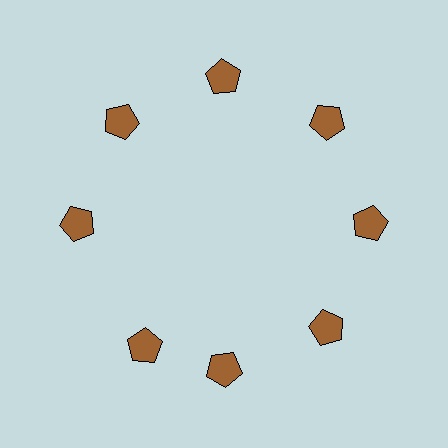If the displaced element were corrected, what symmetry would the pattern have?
It would have 8-fold rotational symmetry — the pattern would map onto itself every 45 degrees.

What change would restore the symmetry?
The symmetry would be restored by rotating it back into even spacing with its neighbors so that all 8 pentagons sit at equal angles and equal distance from the center.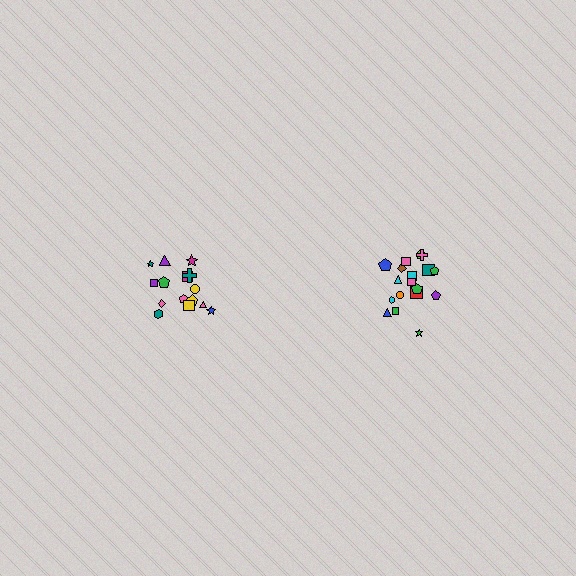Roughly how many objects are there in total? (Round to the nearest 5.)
Roughly 35 objects in total.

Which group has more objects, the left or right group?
The right group.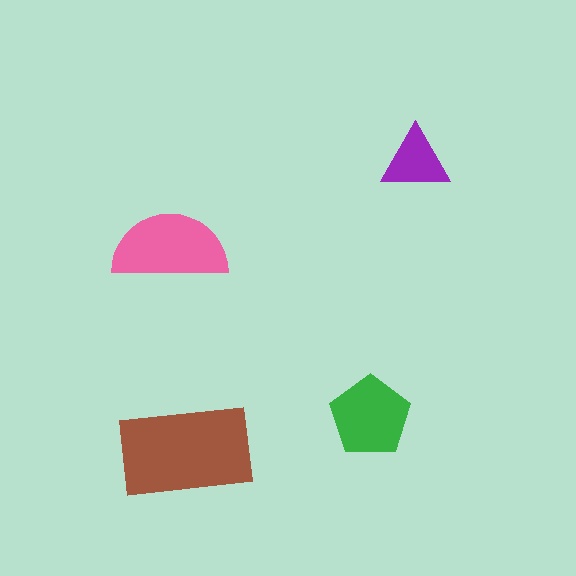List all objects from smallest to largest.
The purple triangle, the green pentagon, the pink semicircle, the brown rectangle.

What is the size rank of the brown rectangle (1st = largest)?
1st.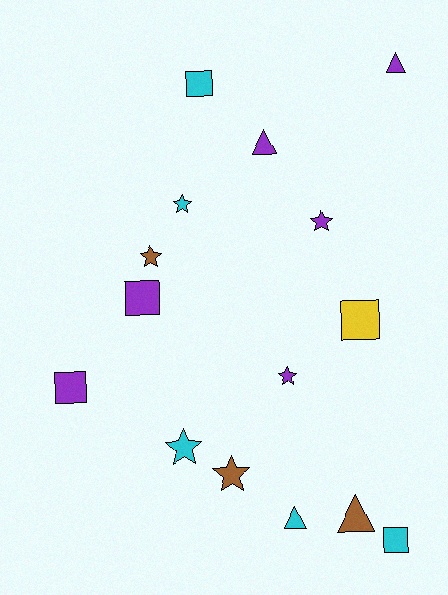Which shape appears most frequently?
Star, with 6 objects.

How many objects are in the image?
There are 15 objects.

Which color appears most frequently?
Purple, with 6 objects.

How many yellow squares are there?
There is 1 yellow square.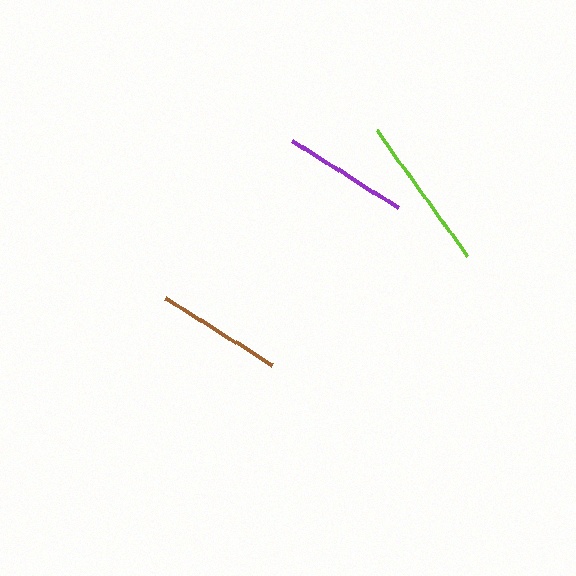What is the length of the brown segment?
The brown segment is approximately 126 pixels long.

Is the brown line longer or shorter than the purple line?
The purple line is longer than the brown line.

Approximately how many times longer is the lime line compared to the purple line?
The lime line is approximately 1.2 times the length of the purple line.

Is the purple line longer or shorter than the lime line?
The lime line is longer than the purple line.